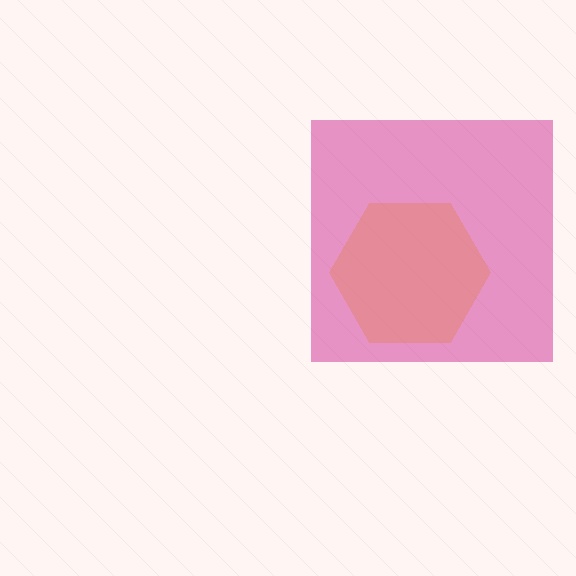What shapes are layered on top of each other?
The layered shapes are: a yellow hexagon, a magenta square.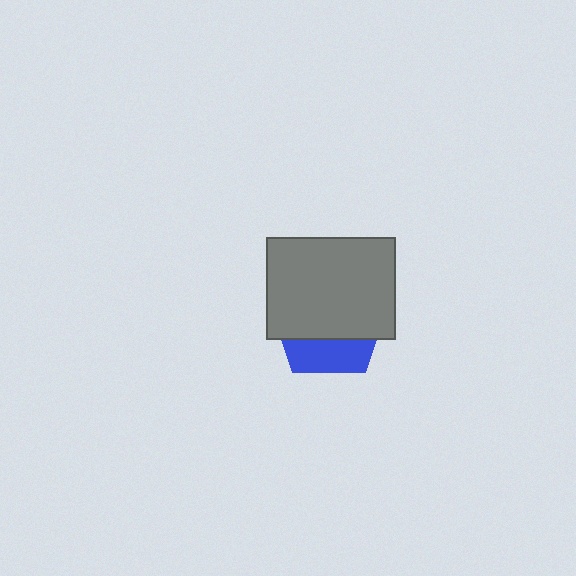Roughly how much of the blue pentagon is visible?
A small part of it is visible (roughly 30%).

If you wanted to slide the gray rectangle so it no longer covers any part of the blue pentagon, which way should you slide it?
Slide it up — that is the most direct way to separate the two shapes.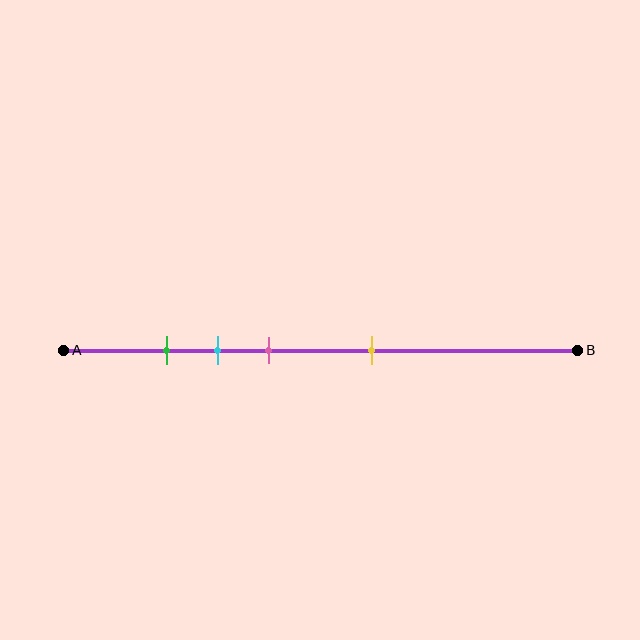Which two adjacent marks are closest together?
The green and cyan marks are the closest adjacent pair.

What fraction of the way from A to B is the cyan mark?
The cyan mark is approximately 30% (0.3) of the way from A to B.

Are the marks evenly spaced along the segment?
No, the marks are not evenly spaced.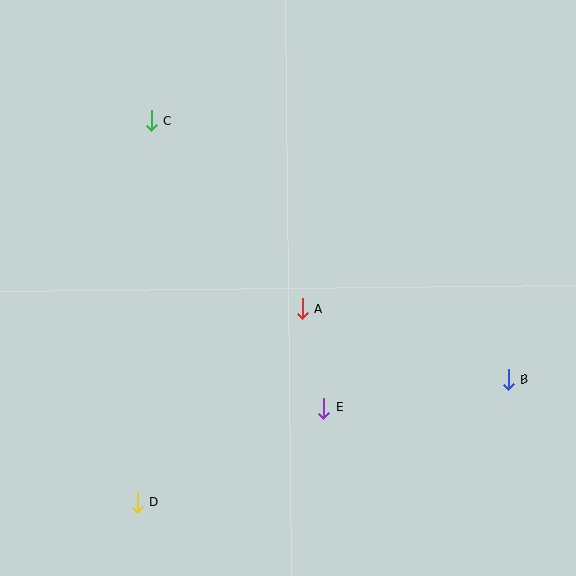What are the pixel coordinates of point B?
Point B is at (508, 380).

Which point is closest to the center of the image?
Point A at (302, 309) is closest to the center.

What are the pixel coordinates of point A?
Point A is at (302, 309).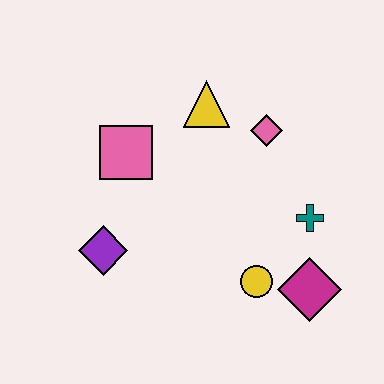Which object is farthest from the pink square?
The magenta diamond is farthest from the pink square.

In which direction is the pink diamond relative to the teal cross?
The pink diamond is above the teal cross.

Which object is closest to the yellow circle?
The magenta diamond is closest to the yellow circle.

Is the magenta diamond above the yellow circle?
No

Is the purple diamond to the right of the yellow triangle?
No